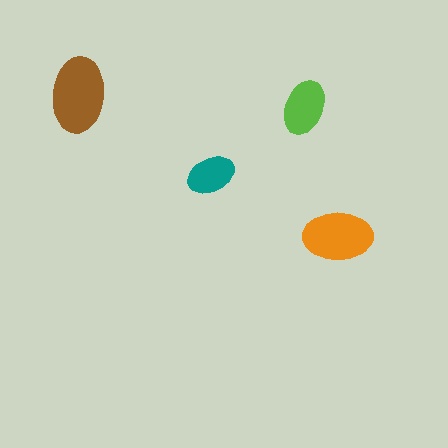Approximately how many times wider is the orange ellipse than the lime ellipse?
About 1.5 times wider.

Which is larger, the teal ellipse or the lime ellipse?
The lime one.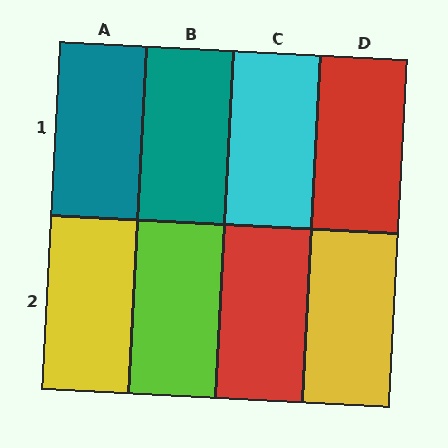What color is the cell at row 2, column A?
Yellow.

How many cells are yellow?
2 cells are yellow.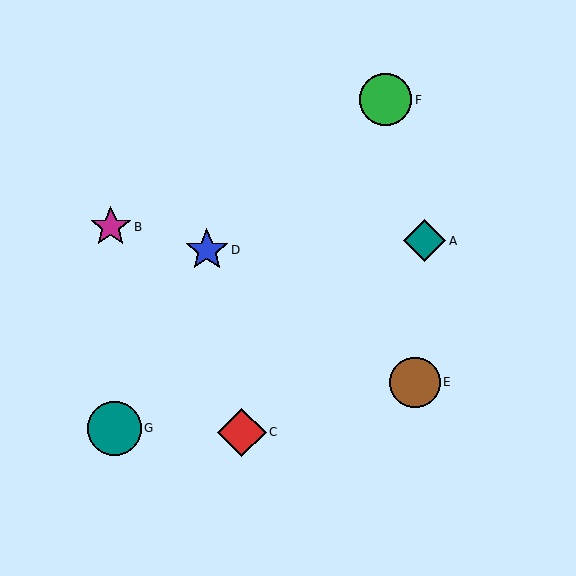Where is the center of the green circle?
The center of the green circle is at (386, 100).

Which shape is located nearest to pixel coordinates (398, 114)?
The green circle (labeled F) at (386, 100) is nearest to that location.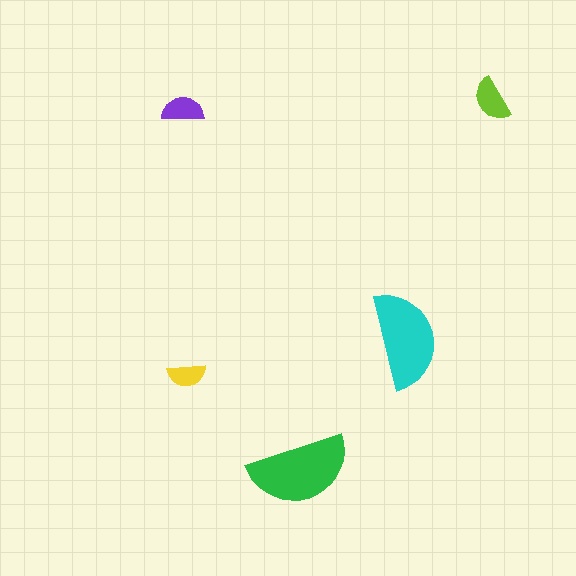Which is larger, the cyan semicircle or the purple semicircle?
The cyan one.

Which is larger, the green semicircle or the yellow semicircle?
The green one.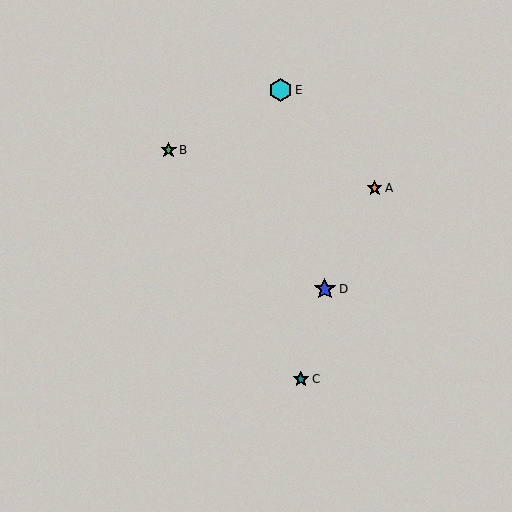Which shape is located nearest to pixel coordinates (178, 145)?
The green star (labeled B) at (169, 150) is nearest to that location.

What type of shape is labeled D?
Shape D is a blue star.